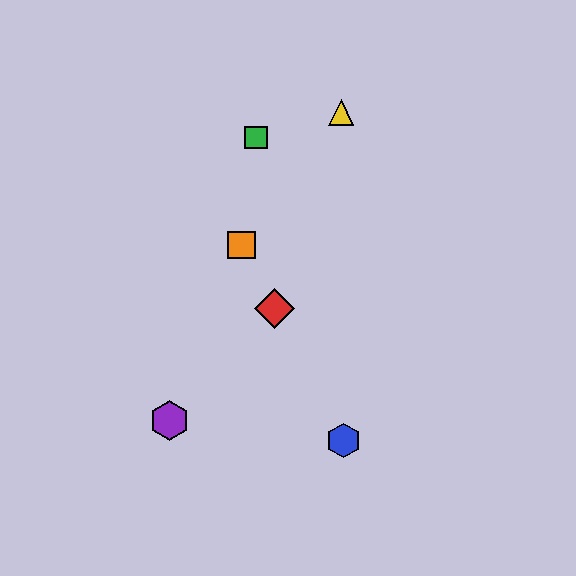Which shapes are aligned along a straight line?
The red diamond, the blue hexagon, the orange square are aligned along a straight line.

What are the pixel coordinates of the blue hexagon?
The blue hexagon is at (344, 440).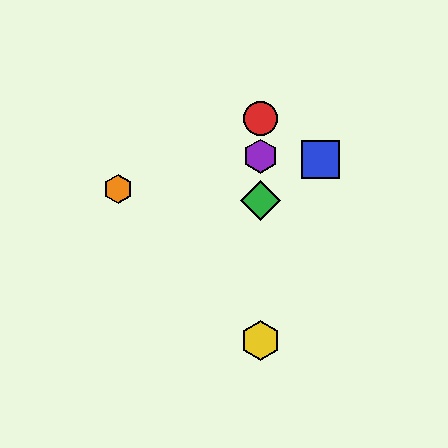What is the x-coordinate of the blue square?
The blue square is at x≈320.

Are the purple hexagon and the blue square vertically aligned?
No, the purple hexagon is at x≈260 and the blue square is at x≈320.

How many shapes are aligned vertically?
4 shapes (the red circle, the green diamond, the yellow hexagon, the purple hexagon) are aligned vertically.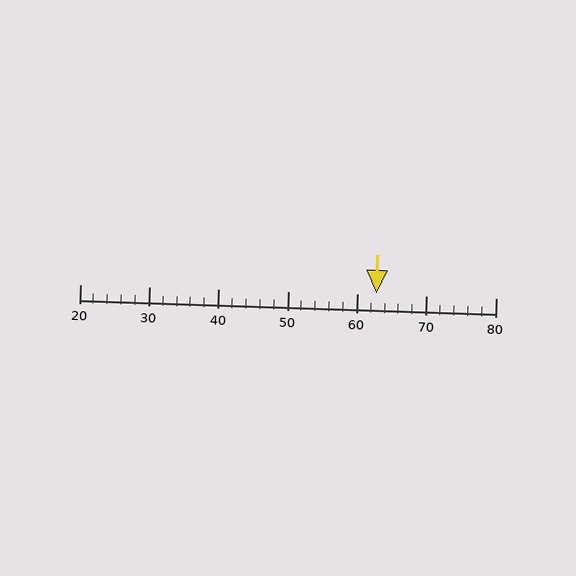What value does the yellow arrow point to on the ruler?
The yellow arrow points to approximately 63.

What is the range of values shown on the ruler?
The ruler shows values from 20 to 80.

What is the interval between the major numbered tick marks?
The major tick marks are spaced 10 units apart.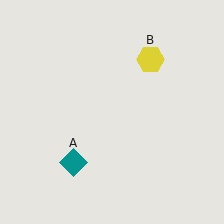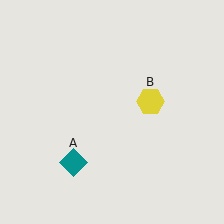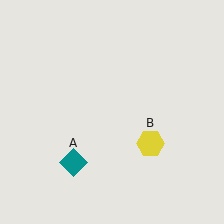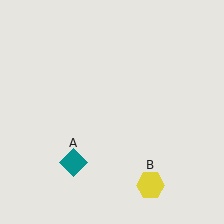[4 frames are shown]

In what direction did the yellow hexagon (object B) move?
The yellow hexagon (object B) moved down.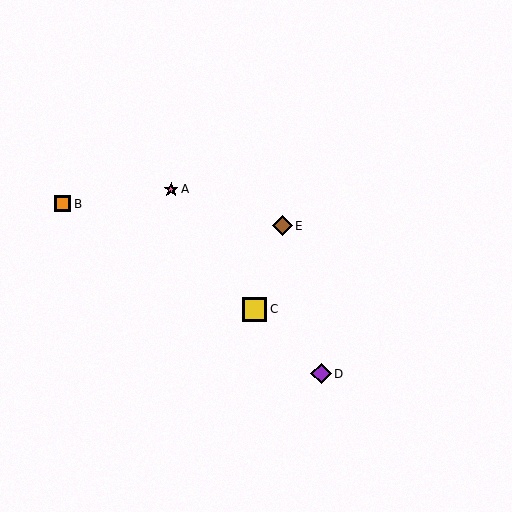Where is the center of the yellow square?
The center of the yellow square is at (255, 309).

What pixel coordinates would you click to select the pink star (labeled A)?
Click at (171, 189) to select the pink star A.